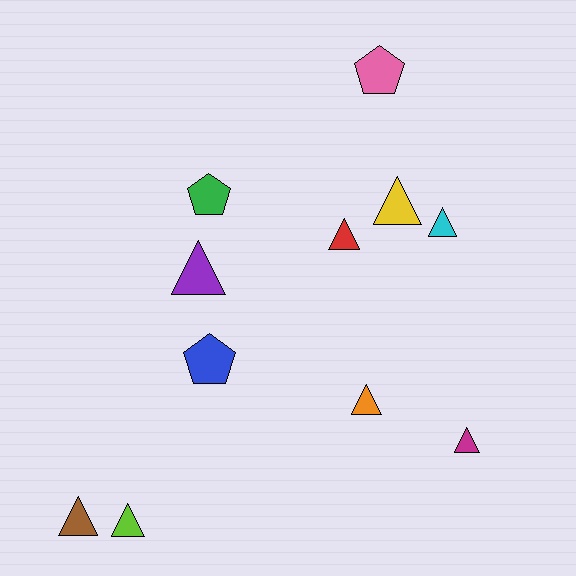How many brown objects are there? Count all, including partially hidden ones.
There is 1 brown object.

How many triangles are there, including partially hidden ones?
There are 8 triangles.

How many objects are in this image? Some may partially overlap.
There are 11 objects.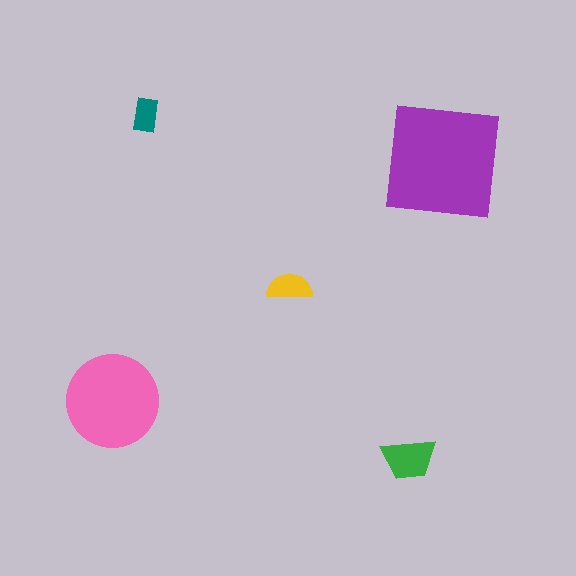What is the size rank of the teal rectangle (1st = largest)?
5th.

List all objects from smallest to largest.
The teal rectangle, the yellow semicircle, the green trapezoid, the pink circle, the purple square.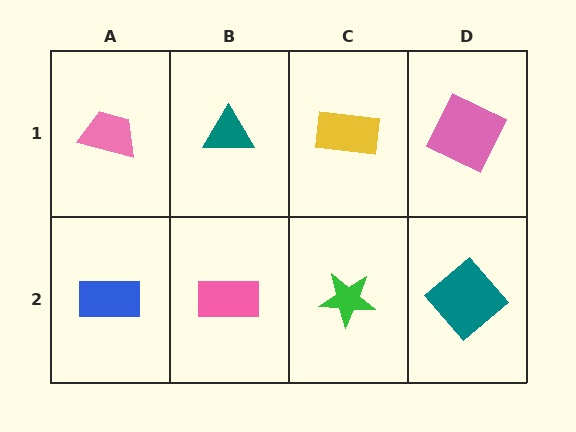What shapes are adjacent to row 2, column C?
A yellow rectangle (row 1, column C), a pink rectangle (row 2, column B), a teal diamond (row 2, column D).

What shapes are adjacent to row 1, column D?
A teal diamond (row 2, column D), a yellow rectangle (row 1, column C).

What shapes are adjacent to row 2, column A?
A pink trapezoid (row 1, column A), a pink rectangle (row 2, column B).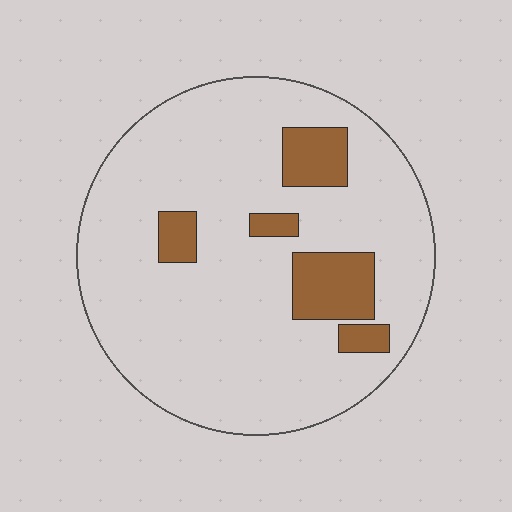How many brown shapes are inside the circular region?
5.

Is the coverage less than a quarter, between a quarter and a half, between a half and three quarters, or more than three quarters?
Less than a quarter.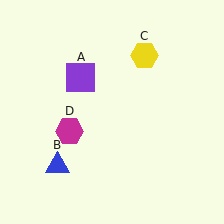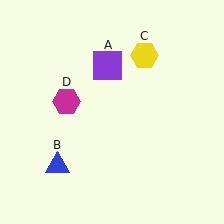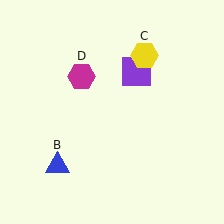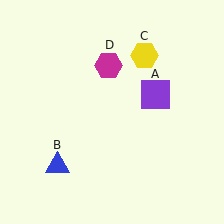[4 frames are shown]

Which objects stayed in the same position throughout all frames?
Blue triangle (object B) and yellow hexagon (object C) remained stationary.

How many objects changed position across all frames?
2 objects changed position: purple square (object A), magenta hexagon (object D).